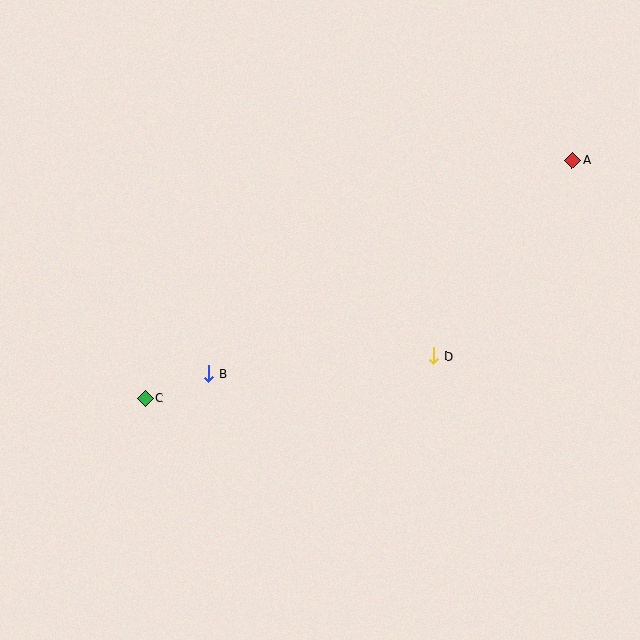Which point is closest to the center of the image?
Point D at (433, 356) is closest to the center.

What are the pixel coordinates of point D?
Point D is at (433, 356).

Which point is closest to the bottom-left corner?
Point C is closest to the bottom-left corner.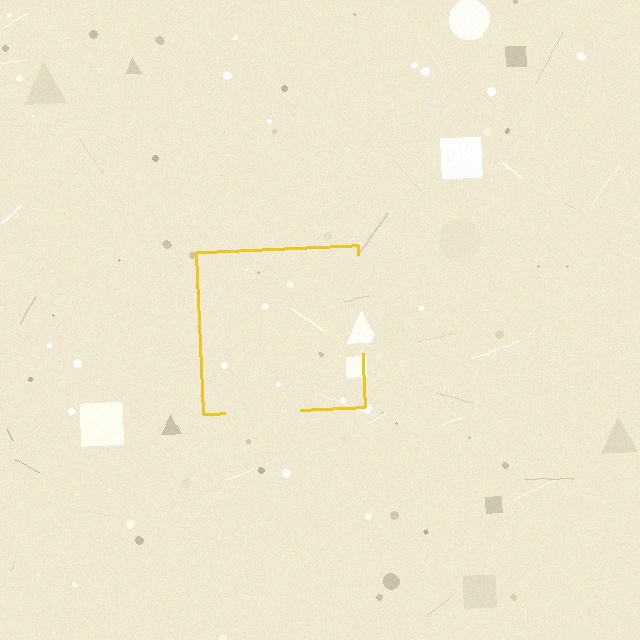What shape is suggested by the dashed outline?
The dashed outline suggests a square.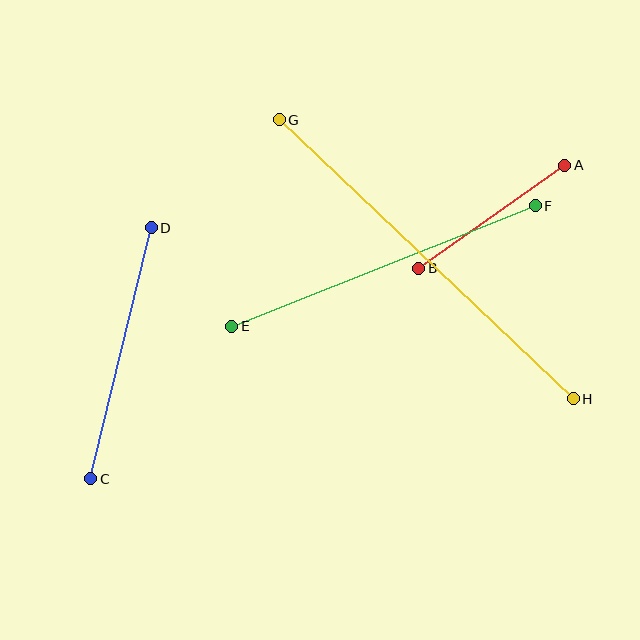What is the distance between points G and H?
The distance is approximately 405 pixels.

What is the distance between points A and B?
The distance is approximately 178 pixels.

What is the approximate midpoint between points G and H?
The midpoint is at approximately (426, 259) pixels.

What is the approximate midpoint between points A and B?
The midpoint is at approximately (492, 217) pixels.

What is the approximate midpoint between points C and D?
The midpoint is at approximately (121, 353) pixels.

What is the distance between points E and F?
The distance is approximately 327 pixels.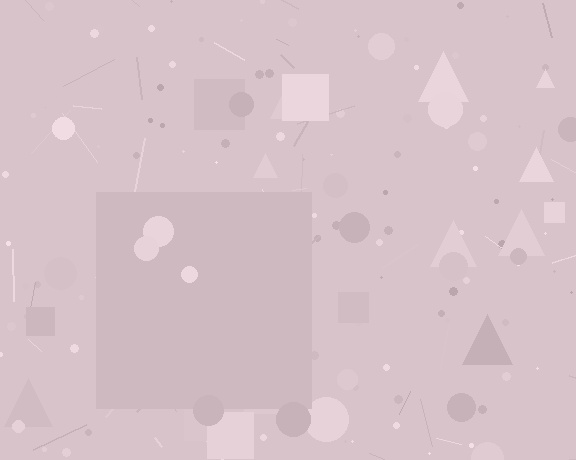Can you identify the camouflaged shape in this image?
The camouflaged shape is a square.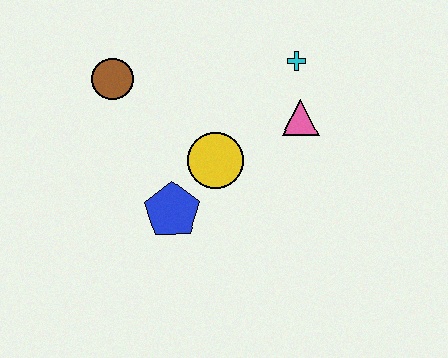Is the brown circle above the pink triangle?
Yes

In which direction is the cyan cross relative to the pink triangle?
The cyan cross is above the pink triangle.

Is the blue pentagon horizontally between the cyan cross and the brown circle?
Yes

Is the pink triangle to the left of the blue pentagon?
No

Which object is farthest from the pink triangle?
The brown circle is farthest from the pink triangle.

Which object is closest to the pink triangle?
The cyan cross is closest to the pink triangle.